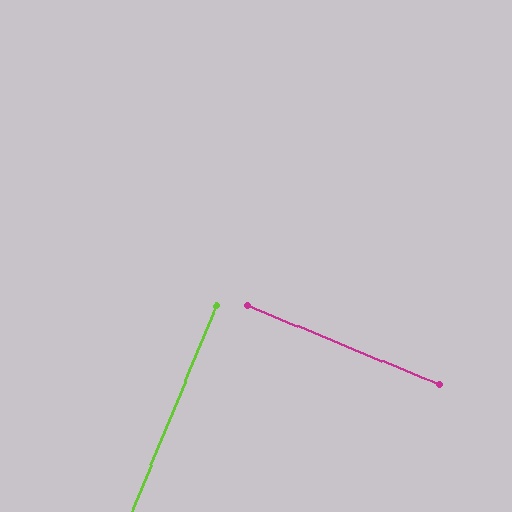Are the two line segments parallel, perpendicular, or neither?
Perpendicular — they meet at approximately 90°.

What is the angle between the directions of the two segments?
Approximately 90 degrees.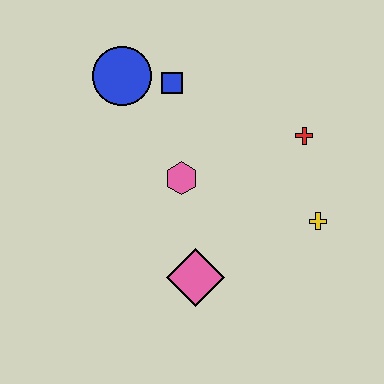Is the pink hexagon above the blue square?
No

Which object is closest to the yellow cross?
The red cross is closest to the yellow cross.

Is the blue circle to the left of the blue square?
Yes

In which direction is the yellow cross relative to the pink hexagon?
The yellow cross is to the right of the pink hexagon.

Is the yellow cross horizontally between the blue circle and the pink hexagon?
No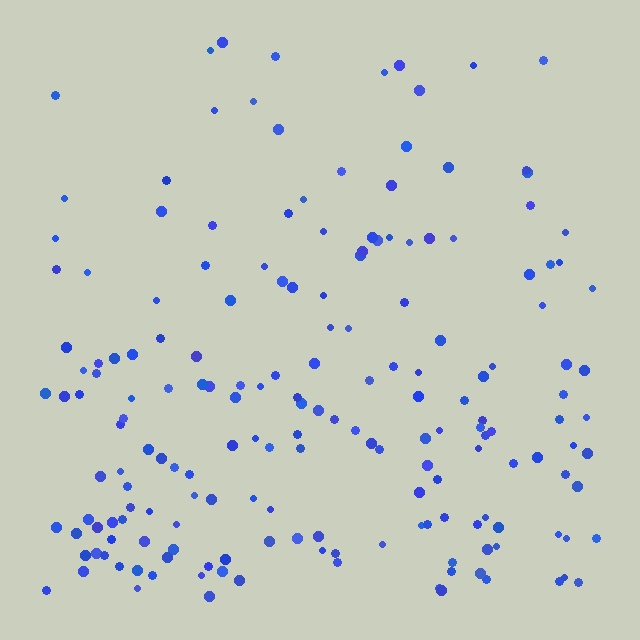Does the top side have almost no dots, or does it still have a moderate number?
Still a moderate number, just noticeably fewer than the bottom.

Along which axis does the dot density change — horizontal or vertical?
Vertical.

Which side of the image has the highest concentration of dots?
The bottom.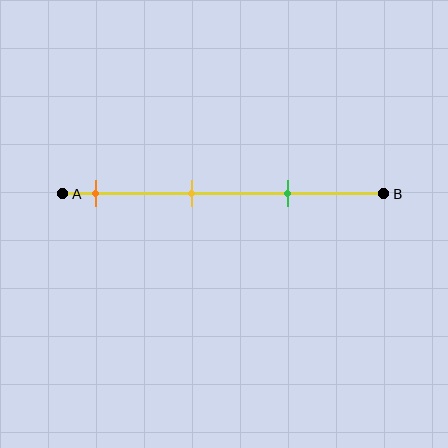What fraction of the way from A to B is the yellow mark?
The yellow mark is approximately 40% (0.4) of the way from A to B.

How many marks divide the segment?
There are 3 marks dividing the segment.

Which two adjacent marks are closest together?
The yellow and green marks are the closest adjacent pair.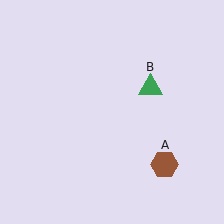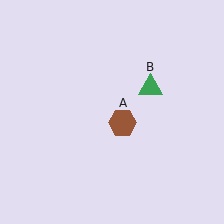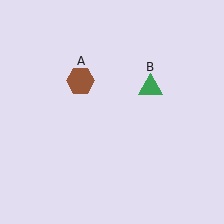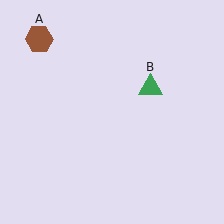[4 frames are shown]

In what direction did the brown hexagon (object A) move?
The brown hexagon (object A) moved up and to the left.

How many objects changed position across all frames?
1 object changed position: brown hexagon (object A).